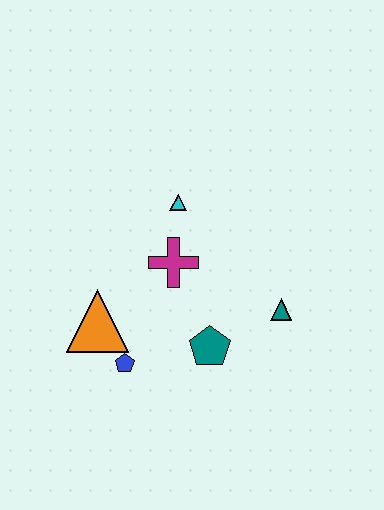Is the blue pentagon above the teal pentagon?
No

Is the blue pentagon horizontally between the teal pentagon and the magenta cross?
No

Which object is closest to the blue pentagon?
The orange triangle is closest to the blue pentagon.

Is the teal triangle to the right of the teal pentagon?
Yes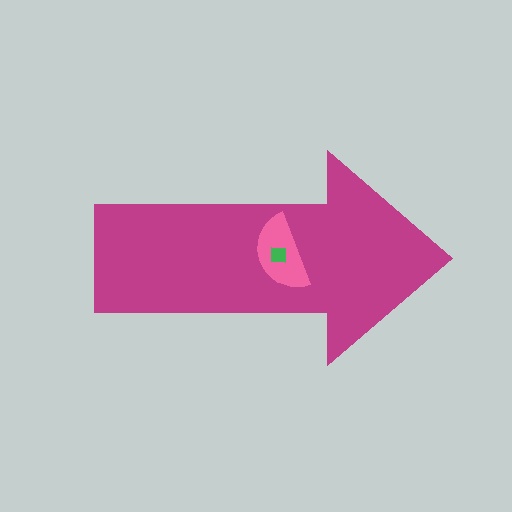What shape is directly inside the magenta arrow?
The pink semicircle.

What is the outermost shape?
The magenta arrow.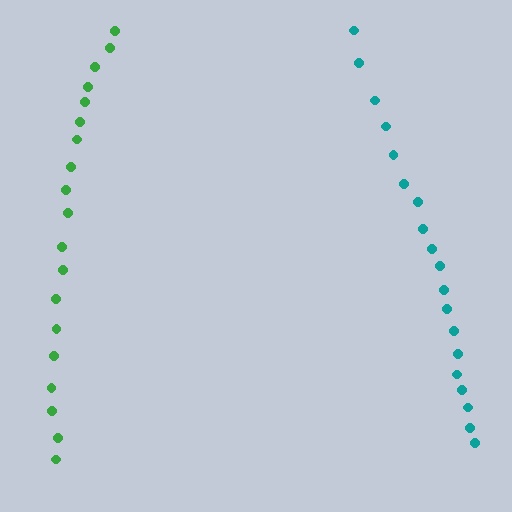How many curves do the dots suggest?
There are 2 distinct paths.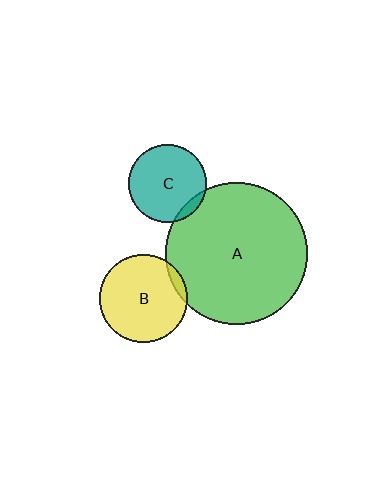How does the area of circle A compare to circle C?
Approximately 3.3 times.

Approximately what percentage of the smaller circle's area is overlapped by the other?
Approximately 10%.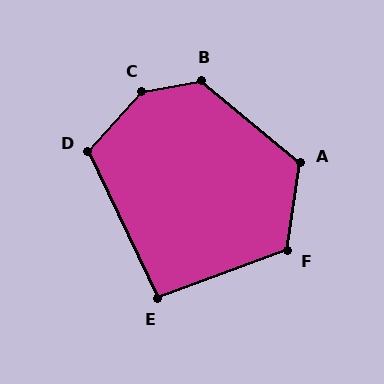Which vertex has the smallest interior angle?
E, at approximately 95 degrees.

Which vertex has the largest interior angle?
C, at approximately 143 degrees.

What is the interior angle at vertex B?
Approximately 129 degrees (obtuse).